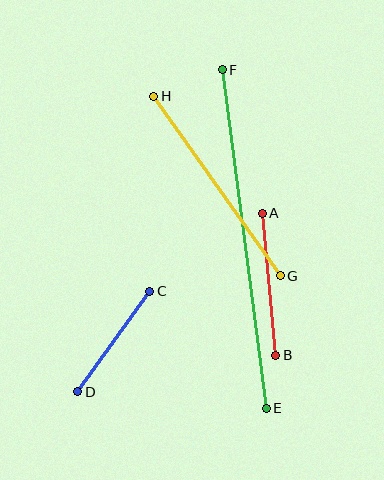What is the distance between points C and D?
The distance is approximately 123 pixels.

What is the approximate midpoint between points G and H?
The midpoint is at approximately (217, 186) pixels.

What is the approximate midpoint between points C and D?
The midpoint is at approximately (114, 342) pixels.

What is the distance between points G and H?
The distance is approximately 219 pixels.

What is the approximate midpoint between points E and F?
The midpoint is at approximately (244, 239) pixels.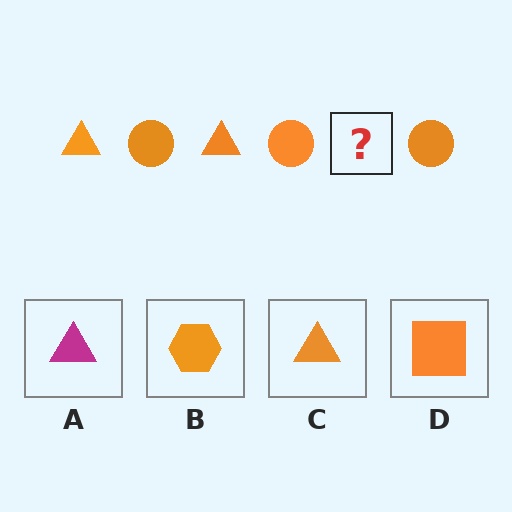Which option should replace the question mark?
Option C.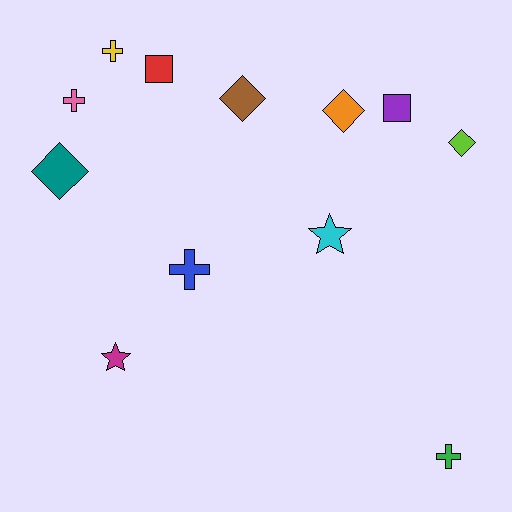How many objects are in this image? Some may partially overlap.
There are 12 objects.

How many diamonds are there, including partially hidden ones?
There are 4 diamonds.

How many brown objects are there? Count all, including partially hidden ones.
There is 1 brown object.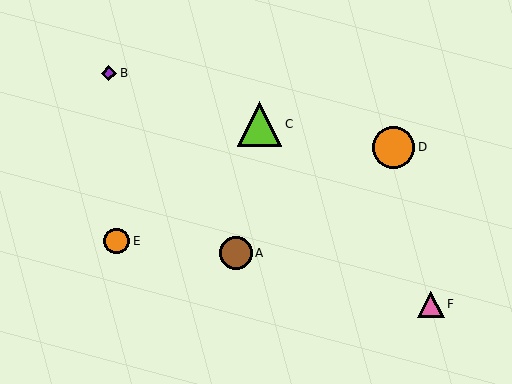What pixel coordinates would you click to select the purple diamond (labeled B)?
Click at (109, 73) to select the purple diamond B.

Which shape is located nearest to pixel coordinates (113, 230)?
The orange circle (labeled E) at (117, 241) is nearest to that location.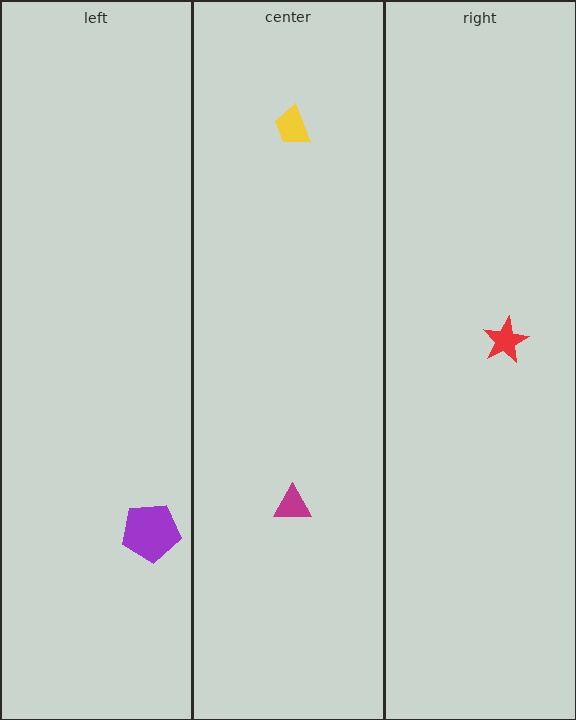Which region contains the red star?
The right region.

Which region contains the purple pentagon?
The left region.